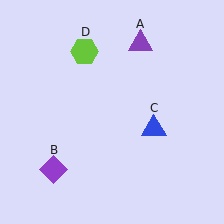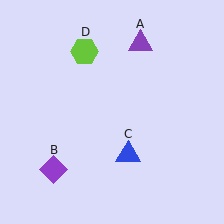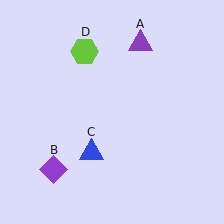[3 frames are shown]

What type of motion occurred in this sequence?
The blue triangle (object C) rotated clockwise around the center of the scene.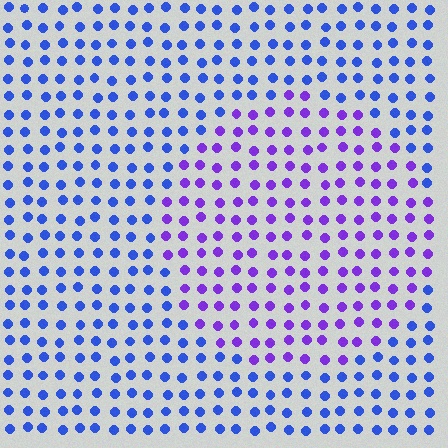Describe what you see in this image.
The image is filled with small blue elements in a uniform arrangement. A circle-shaped region is visible where the elements are tinted to a slightly different hue, forming a subtle color boundary.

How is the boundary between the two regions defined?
The boundary is defined purely by a slight shift in hue (about 42 degrees). Spacing, size, and orientation are identical on both sides.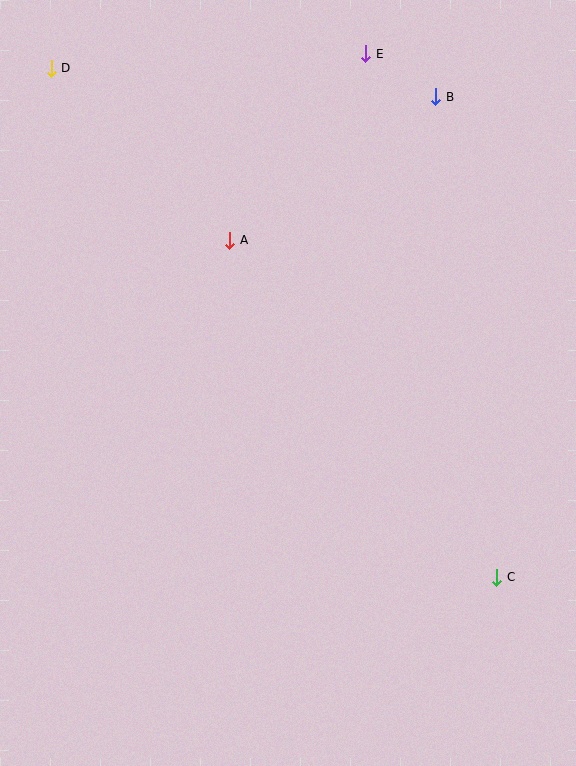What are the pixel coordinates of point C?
Point C is at (497, 577).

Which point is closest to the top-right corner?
Point B is closest to the top-right corner.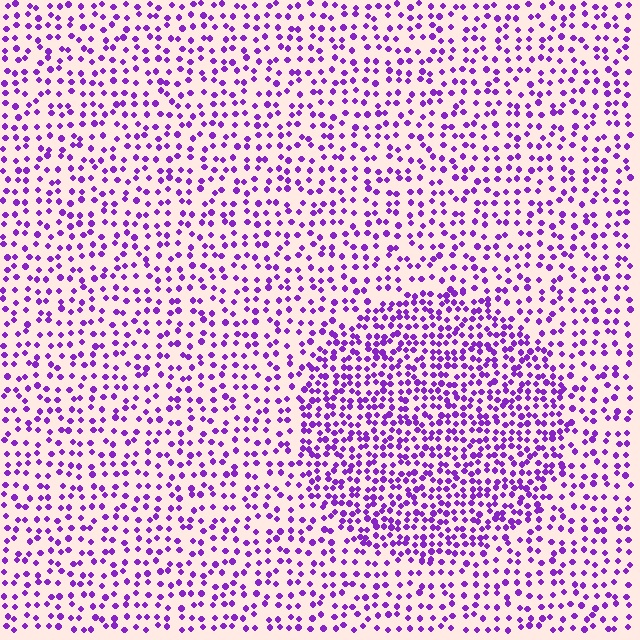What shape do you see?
I see a circle.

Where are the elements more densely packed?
The elements are more densely packed inside the circle boundary.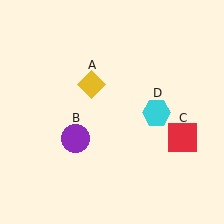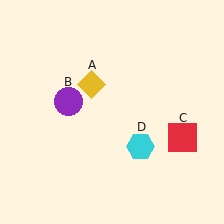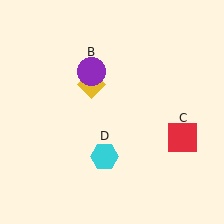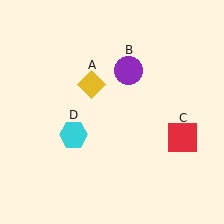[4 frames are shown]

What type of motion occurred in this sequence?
The purple circle (object B), cyan hexagon (object D) rotated clockwise around the center of the scene.